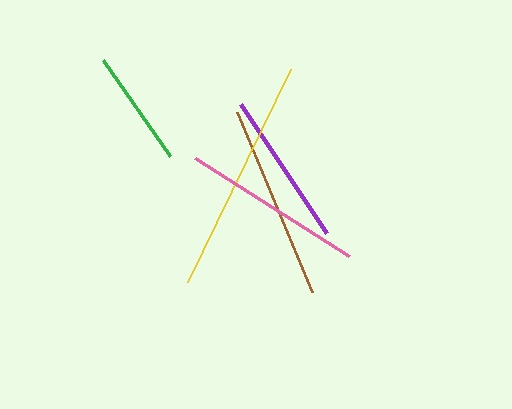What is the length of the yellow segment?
The yellow segment is approximately 236 pixels long.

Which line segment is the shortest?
The green line is the shortest at approximately 117 pixels.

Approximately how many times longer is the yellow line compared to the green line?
The yellow line is approximately 2.0 times the length of the green line.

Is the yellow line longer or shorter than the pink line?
The yellow line is longer than the pink line.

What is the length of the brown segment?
The brown segment is approximately 195 pixels long.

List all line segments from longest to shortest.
From longest to shortest: yellow, brown, pink, purple, green.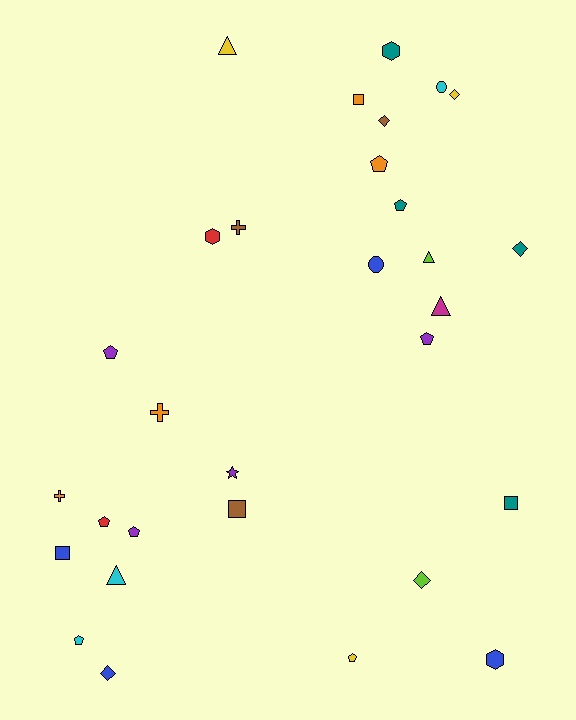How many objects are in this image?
There are 30 objects.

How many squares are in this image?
There are 4 squares.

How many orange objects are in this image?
There are 4 orange objects.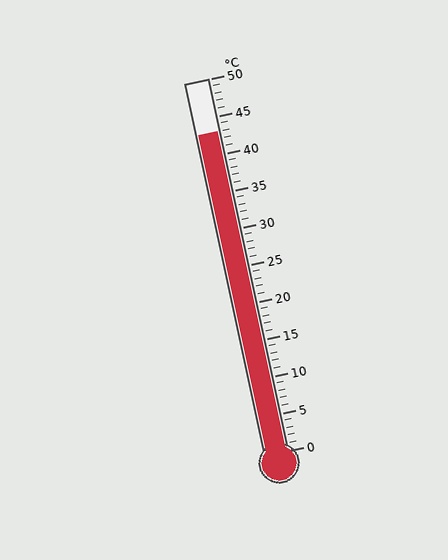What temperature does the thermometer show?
The thermometer shows approximately 43°C.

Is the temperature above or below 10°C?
The temperature is above 10°C.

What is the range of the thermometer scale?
The thermometer scale ranges from 0°C to 50°C.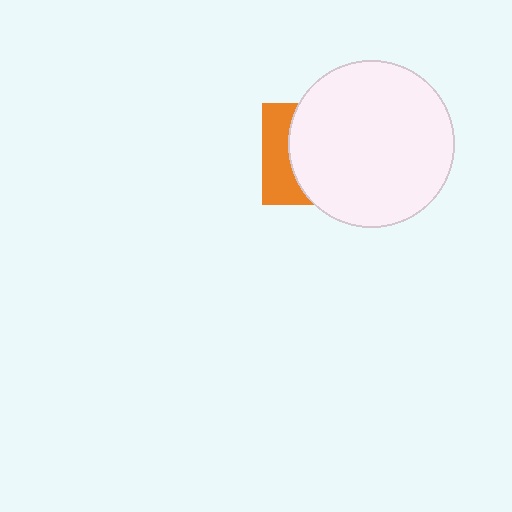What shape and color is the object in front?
The object in front is a white circle.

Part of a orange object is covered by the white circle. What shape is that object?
It is a square.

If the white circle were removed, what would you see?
You would see the complete orange square.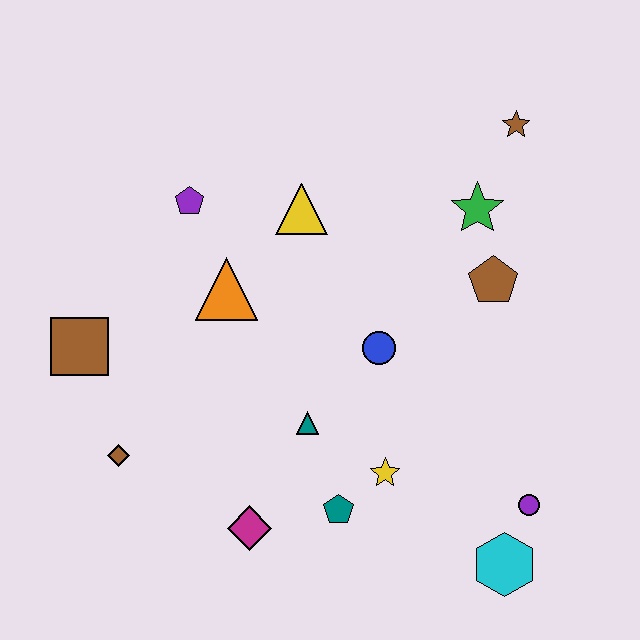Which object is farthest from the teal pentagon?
The brown star is farthest from the teal pentagon.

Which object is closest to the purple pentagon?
The orange triangle is closest to the purple pentagon.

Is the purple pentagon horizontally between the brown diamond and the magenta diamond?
Yes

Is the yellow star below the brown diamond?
Yes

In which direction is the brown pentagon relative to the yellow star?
The brown pentagon is above the yellow star.